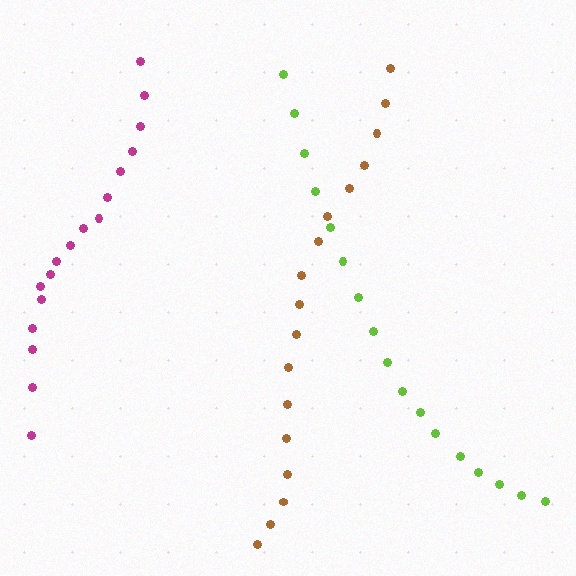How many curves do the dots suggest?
There are 3 distinct paths.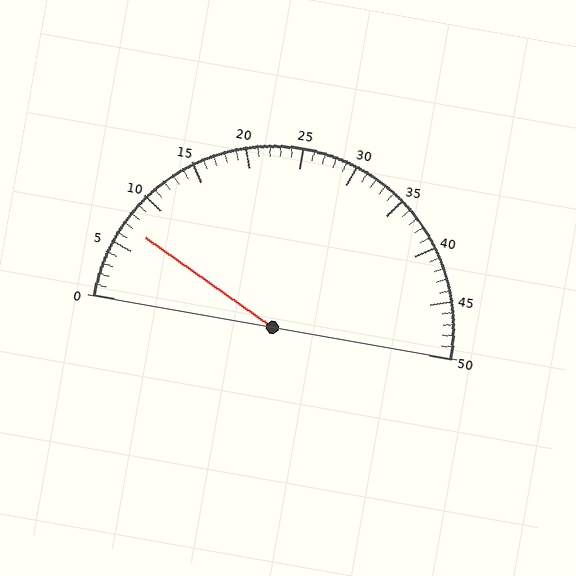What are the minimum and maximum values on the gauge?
The gauge ranges from 0 to 50.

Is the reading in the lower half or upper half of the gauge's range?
The reading is in the lower half of the range (0 to 50).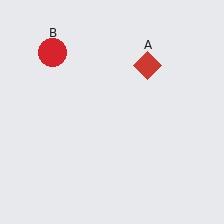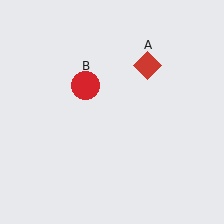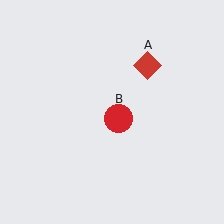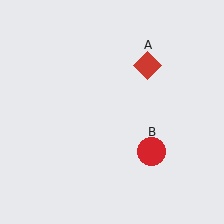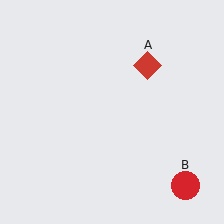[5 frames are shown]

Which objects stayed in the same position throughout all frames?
Red diamond (object A) remained stationary.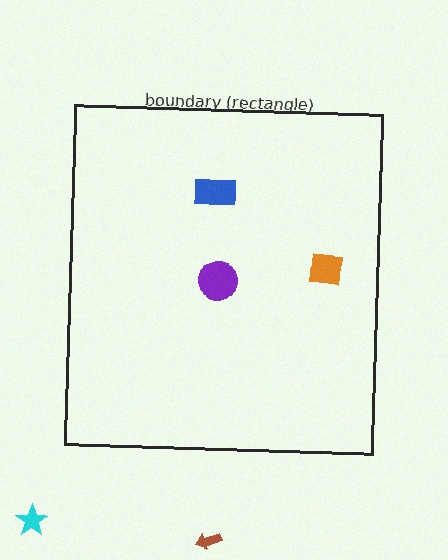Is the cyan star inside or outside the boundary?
Outside.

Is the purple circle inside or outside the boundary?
Inside.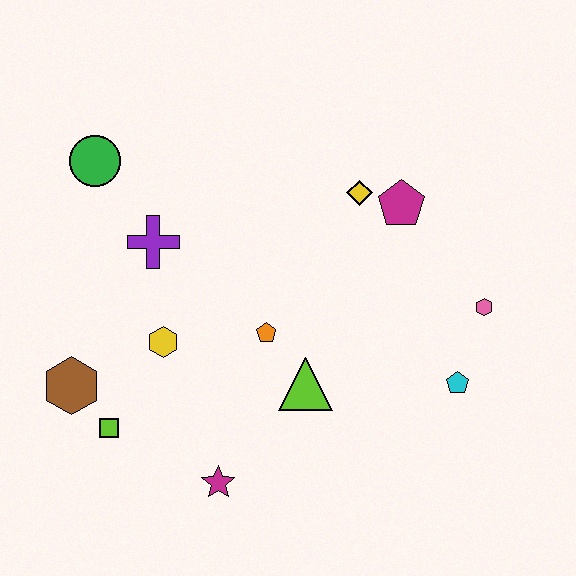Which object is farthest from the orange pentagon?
The green circle is farthest from the orange pentagon.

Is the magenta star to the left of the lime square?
No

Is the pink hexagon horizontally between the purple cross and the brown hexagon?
No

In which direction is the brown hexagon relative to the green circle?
The brown hexagon is below the green circle.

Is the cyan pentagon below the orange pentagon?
Yes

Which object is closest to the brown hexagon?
The lime square is closest to the brown hexagon.